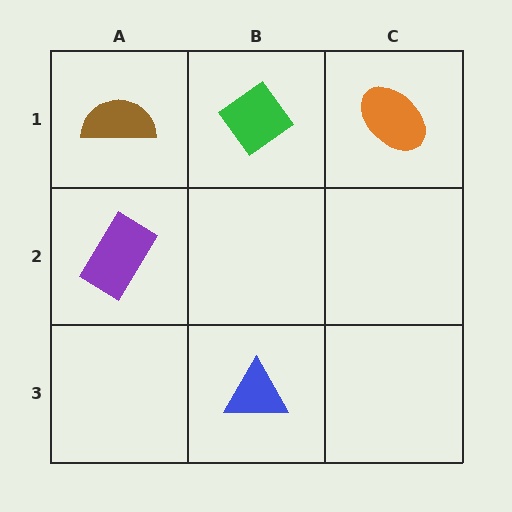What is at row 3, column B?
A blue triangle.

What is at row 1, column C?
An orange ellipse.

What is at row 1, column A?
A brown semicircle.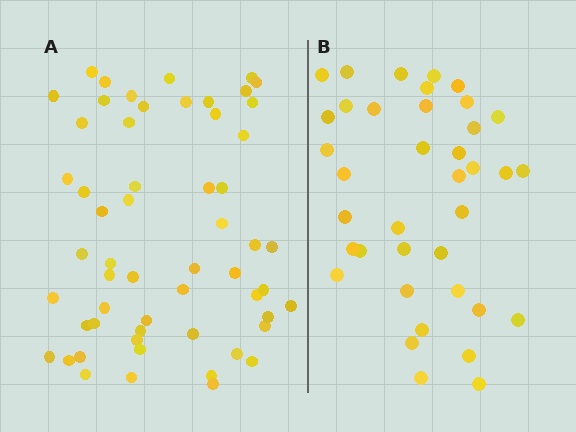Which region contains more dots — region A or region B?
Region A (the left region) has more dots.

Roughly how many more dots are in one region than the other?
Region A has approximately 20 more dots than region B.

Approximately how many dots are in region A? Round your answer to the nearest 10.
About 60 dots. (The exact count is 57, which rounds to 60.)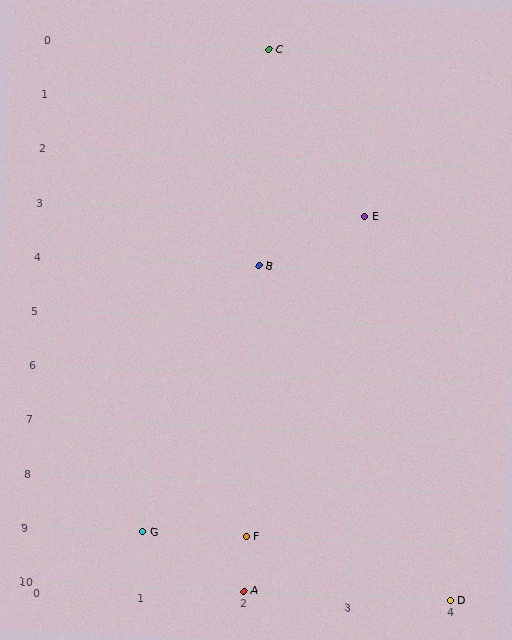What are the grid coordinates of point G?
Point G is at grid coordinates (1, 9).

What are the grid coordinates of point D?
Point D is at grid coordinates (4, 10).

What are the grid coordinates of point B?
Point B is at grid coordinates (2, 4).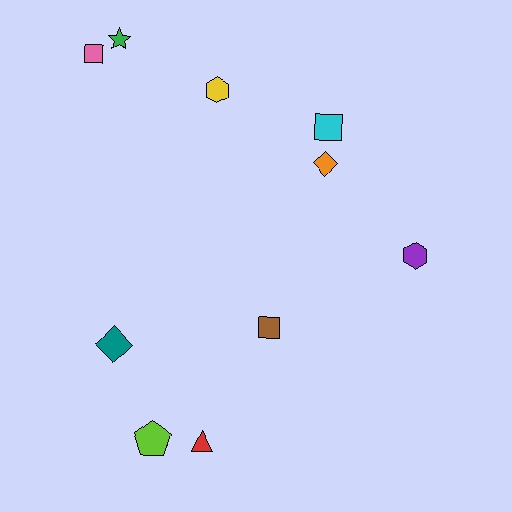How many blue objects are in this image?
There are no blue objects.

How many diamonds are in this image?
There are 2 diamonds.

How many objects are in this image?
There are 10 objects.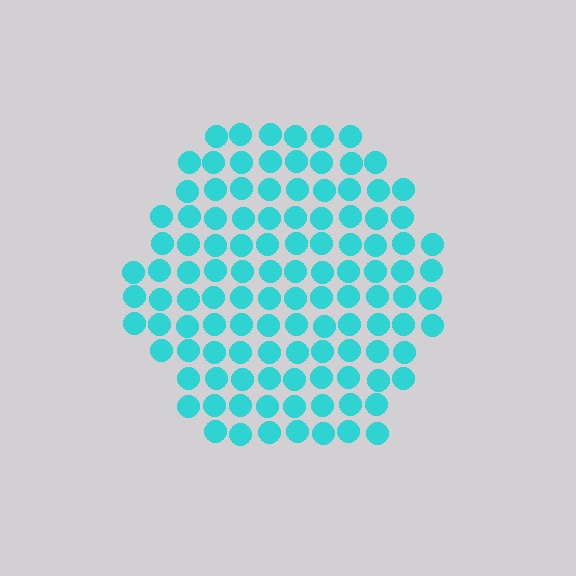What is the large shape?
The large shape is a hexagon.